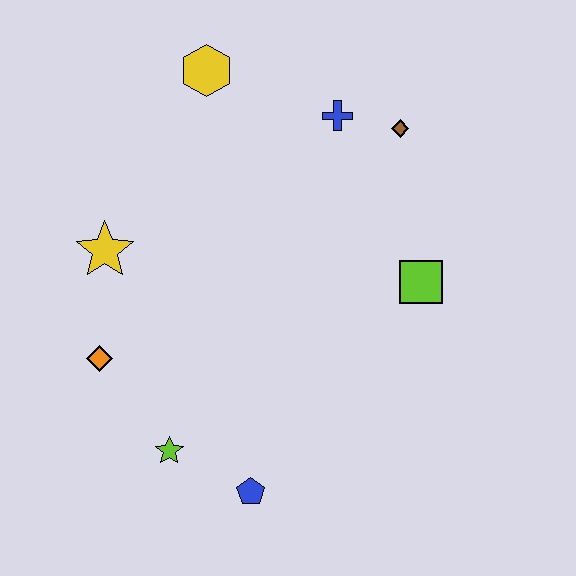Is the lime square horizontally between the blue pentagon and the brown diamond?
No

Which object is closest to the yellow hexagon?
The blue cross is closest to the yellow hexagon.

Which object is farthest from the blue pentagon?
The yellow hexagon is farthest from the blue pentagon.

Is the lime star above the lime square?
No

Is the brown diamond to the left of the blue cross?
No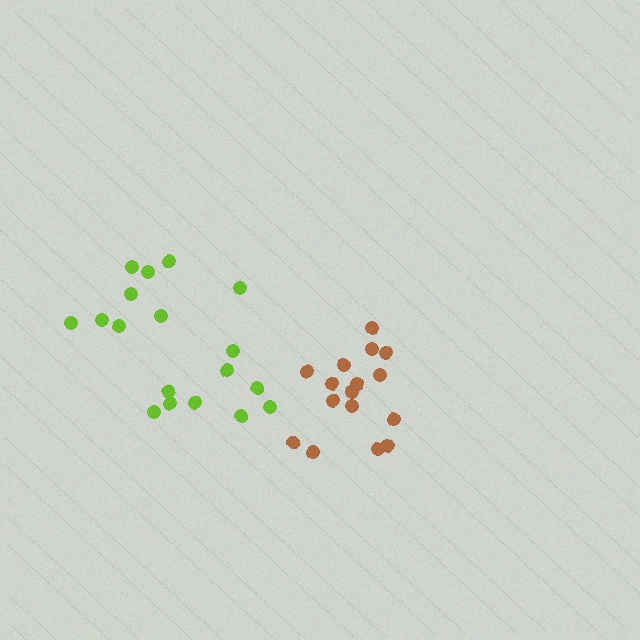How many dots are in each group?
Group 1: 16 dots, Group 2: 18 dots (34 total).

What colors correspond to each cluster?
The clusters are colored: brown, lime.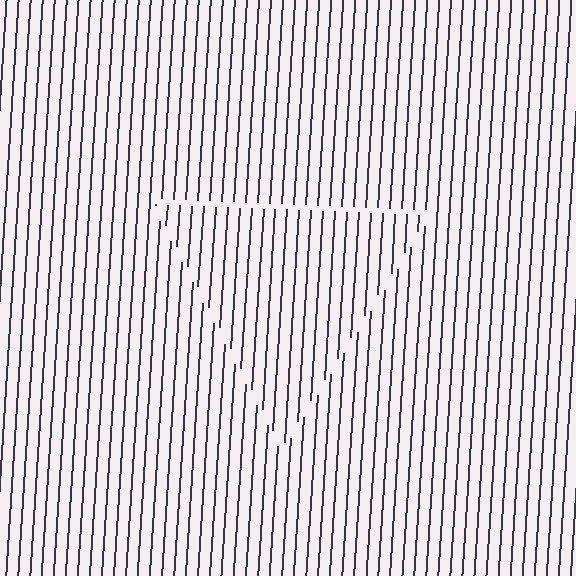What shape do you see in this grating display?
An illusory triangle. The interior of the shape contains the same grating, shifted by half a period — the contour is defined by the phase discontinuity where line-ends from the inner and outer gratings abut.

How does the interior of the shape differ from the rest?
The interior of the shape contains the same grating, shifted by half a period — the contour is defined by the phase discontinuity where line-ends from the inner and outer gratings abut.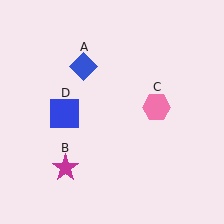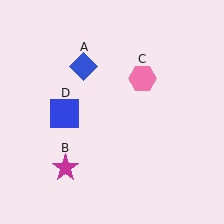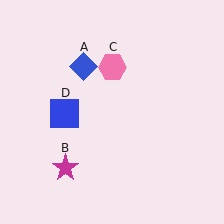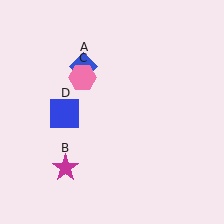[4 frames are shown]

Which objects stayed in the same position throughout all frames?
Blue diamond (object A) and magenta star (object B) and blue square (object D) remained stationary.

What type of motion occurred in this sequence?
The pink hexagon (object C) rotated counterclockwise around the center of the scene.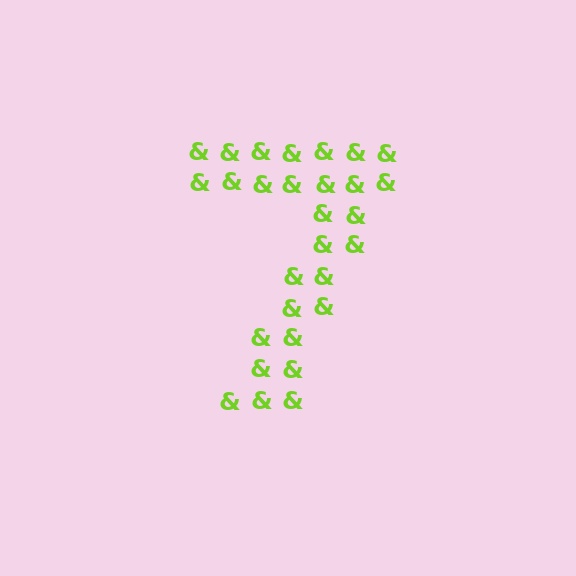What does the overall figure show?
The overall figure shows the digit 7.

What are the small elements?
The small elements are ampersands.